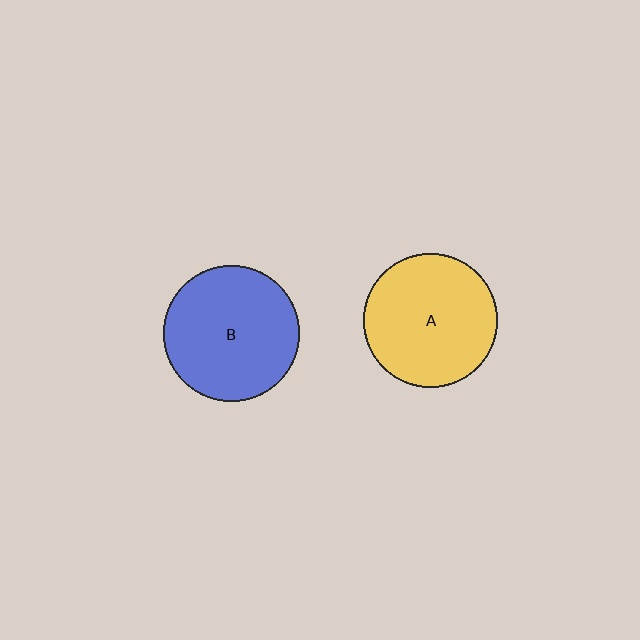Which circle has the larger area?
Circle B (blue).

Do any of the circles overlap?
No, none of the circles overlap.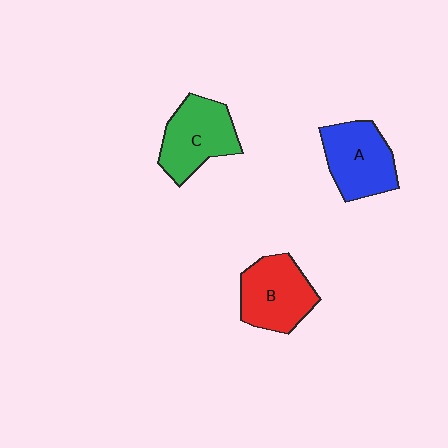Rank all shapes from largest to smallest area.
From largest to smallest: C (green), B (red), A (blue).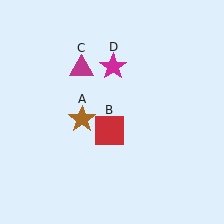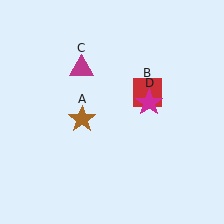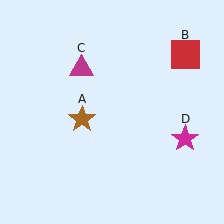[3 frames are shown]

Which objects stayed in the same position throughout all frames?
Brown star (object A) and magenta triangle (object C) remained stationary.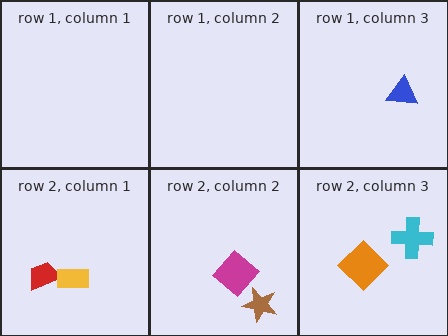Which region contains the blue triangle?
The row 1, column 3 region.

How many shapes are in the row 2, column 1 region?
2.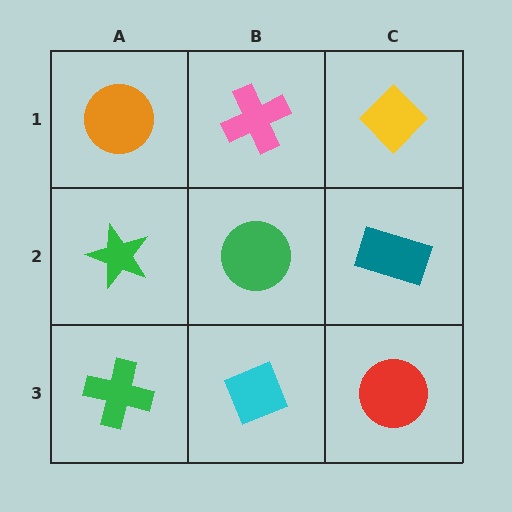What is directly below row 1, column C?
A teal rectangle.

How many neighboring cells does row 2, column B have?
4.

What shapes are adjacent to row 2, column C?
A yellow diamond (row 1, column C), a red circle (row 3, column C), a green circle (row 2, column B).